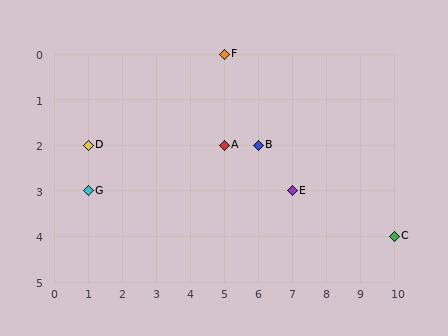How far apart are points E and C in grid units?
Points E and C are 3 columns and 1 row apart (about 3.2 grid units diagonally).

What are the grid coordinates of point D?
Point D is at grid coordinates (1, 2).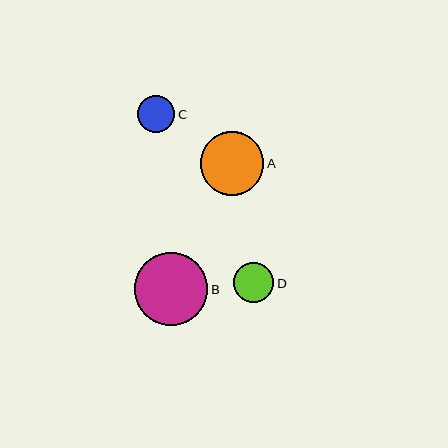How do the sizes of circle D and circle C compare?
Circle D and circle C are approximately the same size.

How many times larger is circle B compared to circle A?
Circle B is approximately 1.2 times the size of circle A.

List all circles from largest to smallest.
From largest to smallest: B, A, D, C.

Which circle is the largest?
Circle B is the largest with a size of approximately 73 pixels.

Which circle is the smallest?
Circle C is the smallest with a size of approximately 37 pixels.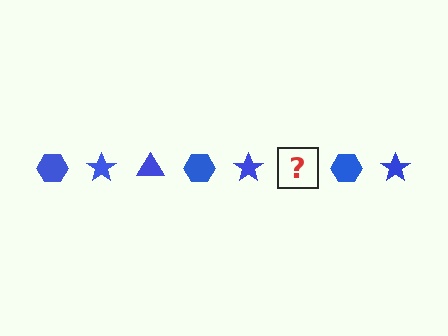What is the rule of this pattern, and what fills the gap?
The rule is that the pattern cycles through hexagon, star, triangle shapes in blue. The gap should be filled with a blue triangle.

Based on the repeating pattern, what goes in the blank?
The blank should be a blue triangle.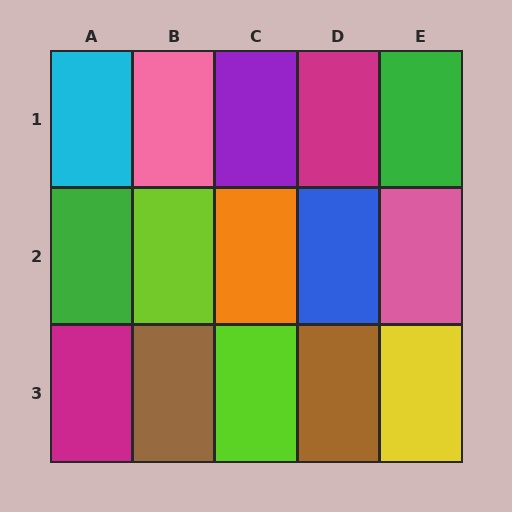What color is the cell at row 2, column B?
Lime.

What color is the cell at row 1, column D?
Magenta.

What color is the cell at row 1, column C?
Purple.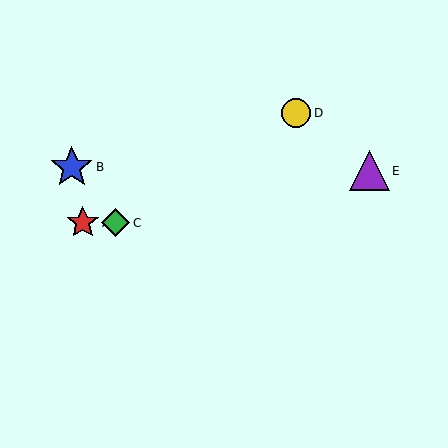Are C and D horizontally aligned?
No, C is at y≈223 and D is at y≈113.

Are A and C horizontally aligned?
Yes, both are at y≈223.